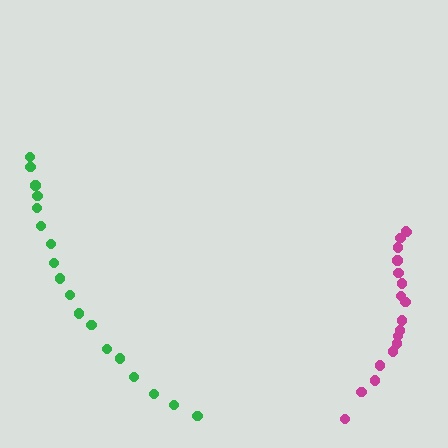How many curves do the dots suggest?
There are 2 distinct paths.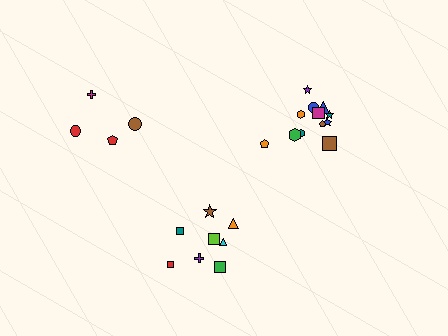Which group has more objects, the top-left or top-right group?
The top-right group.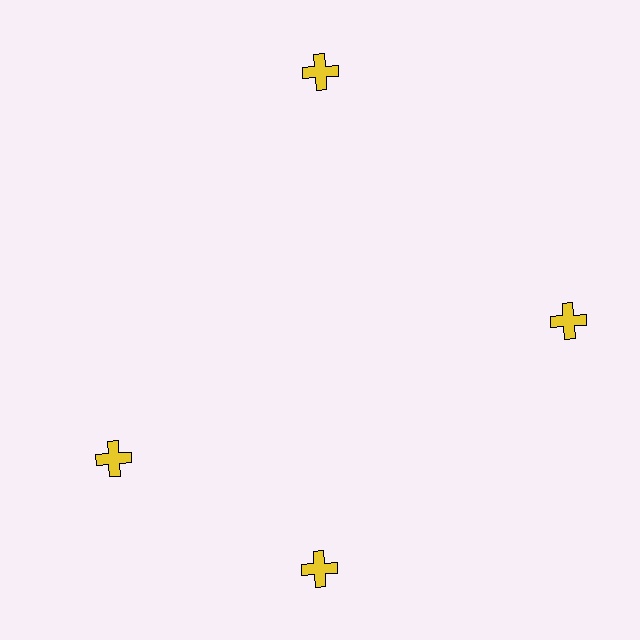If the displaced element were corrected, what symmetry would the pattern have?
It would have 4-fold rotational symmetry — the pattern would map onto itself every 90 degrees.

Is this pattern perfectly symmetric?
No. The 4 yellow crosses are arranged in a ring, but one element near the 9 o'clock position is rotated out of alignment along the ring, breaking the 4-fold rotational symmetry.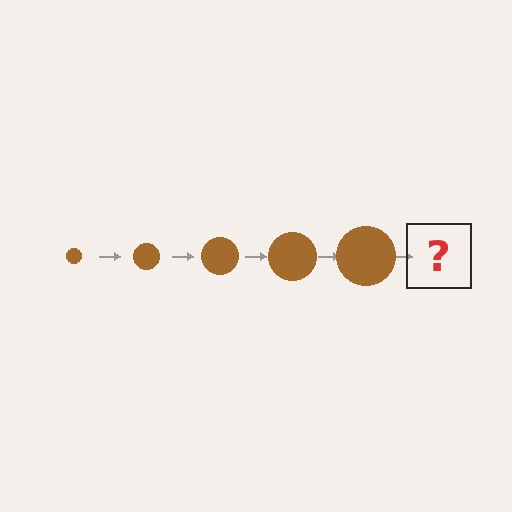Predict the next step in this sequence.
The next step is a brown circle, larger than the previous one.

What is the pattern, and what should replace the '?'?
The pattern is that the circle gets progressively larger each step. The '?' should be a brown circle, larger than the previous one.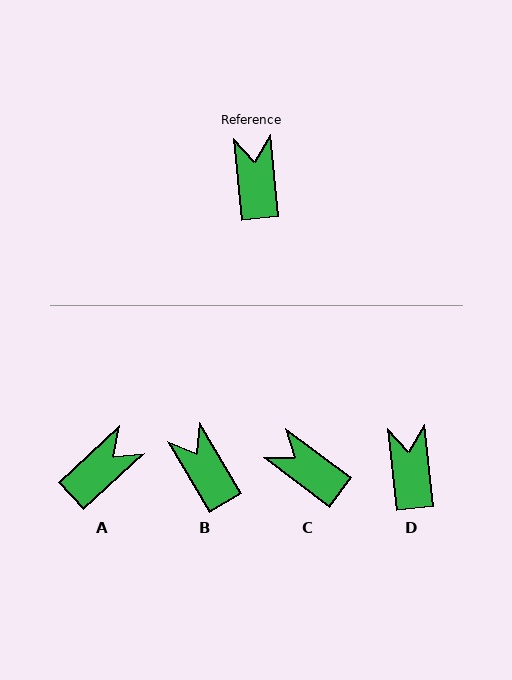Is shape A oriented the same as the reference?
No, it is off by about 53 degrees.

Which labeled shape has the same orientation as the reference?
D.